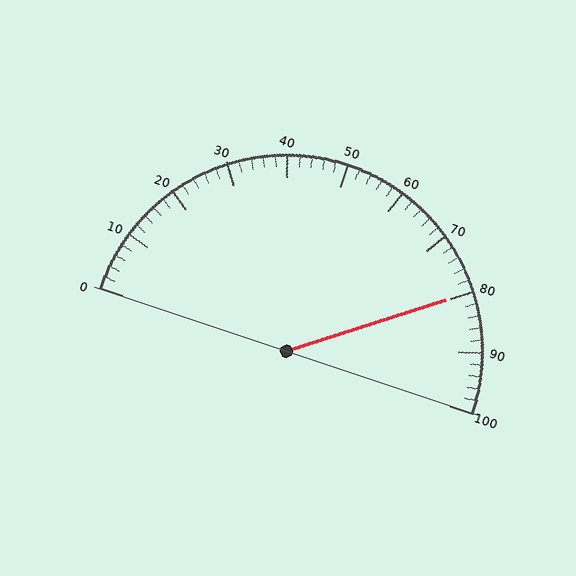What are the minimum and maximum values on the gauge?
The gauge ranges from 0 to 100.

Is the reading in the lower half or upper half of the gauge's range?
The reading is in the upper half of the range (0 to 100).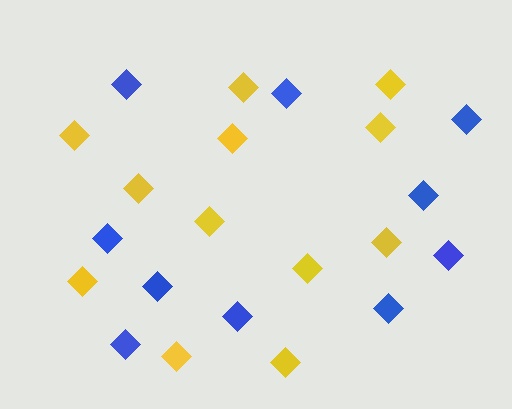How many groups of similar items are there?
There are 2 groups: one group of yellow diamonds (12) and one group of blue diamonds (10).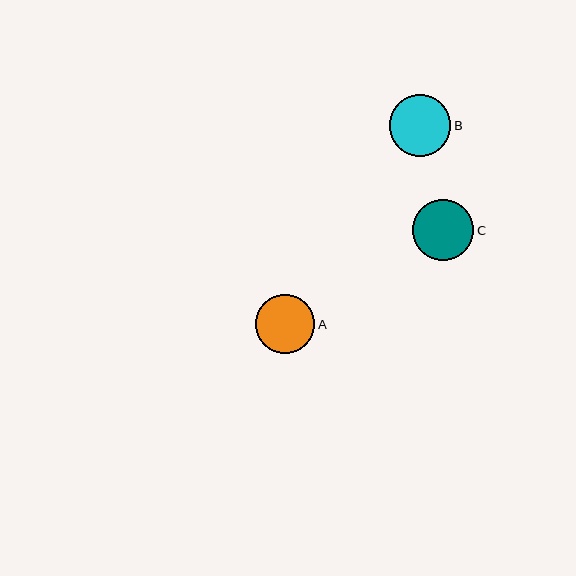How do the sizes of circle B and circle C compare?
Circle B and circle C are approximately the same size.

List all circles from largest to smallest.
From largest to smallest: B, C, A.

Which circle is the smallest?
Circle A is the smallest with a size of approximately 60 pixels.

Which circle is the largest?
Circle B is the largest with a size of approximately 61 pixels.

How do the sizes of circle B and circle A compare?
Circle B and circle A are approximately the same size.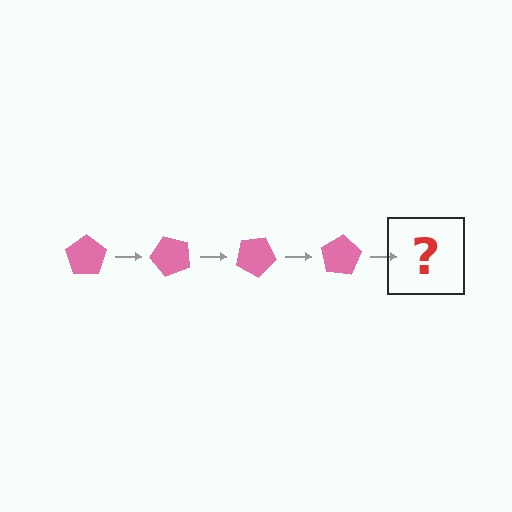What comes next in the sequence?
The next element should be a pink pentagon rotated 200 degrees.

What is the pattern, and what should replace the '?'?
The pattern is that the pentagon rotates 50 degrees each step. The '?' should be a pink pentagon rotated 200 degrees.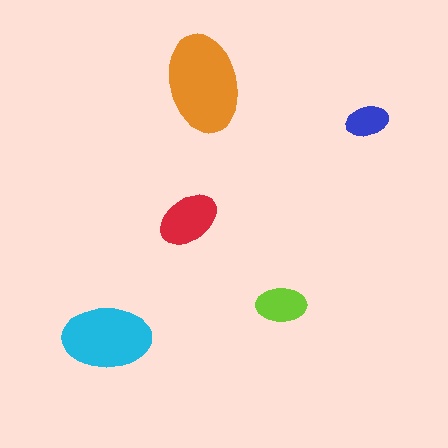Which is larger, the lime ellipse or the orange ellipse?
The orange one.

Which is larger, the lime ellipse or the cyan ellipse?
The cyan one.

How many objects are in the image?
There are 5 objects in the image.